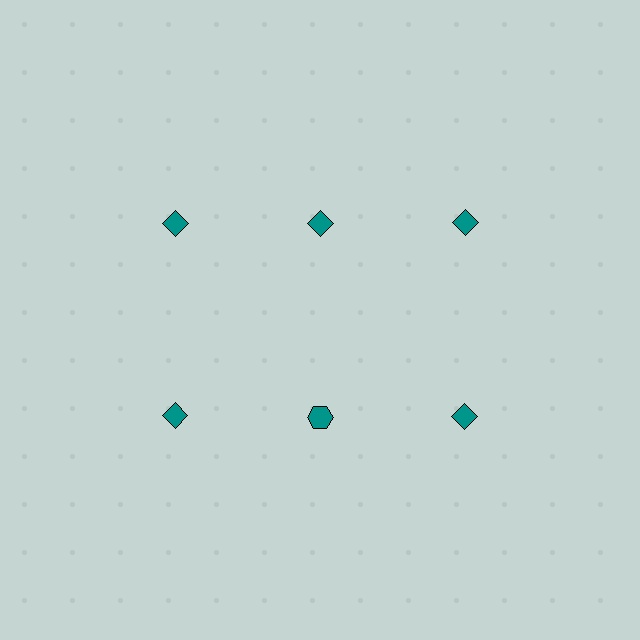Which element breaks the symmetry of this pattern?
The teal hexagon in the second row, second from left column breaks the symmetry. All other shapes are teal diamonds.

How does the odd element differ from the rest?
It has a different shape: hexagon instead of diamond.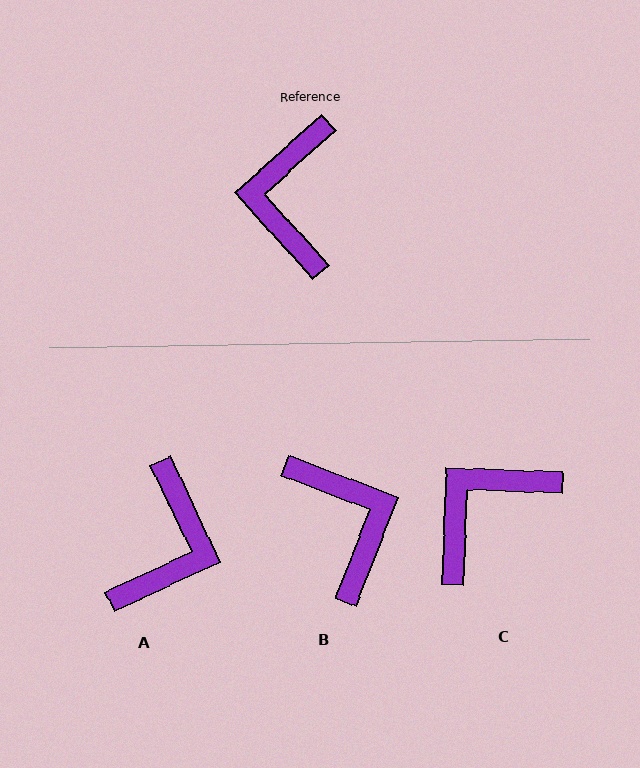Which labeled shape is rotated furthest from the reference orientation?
A, about 163 degrees away.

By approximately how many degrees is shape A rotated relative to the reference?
Approximately 163 degrees counter-clockwise.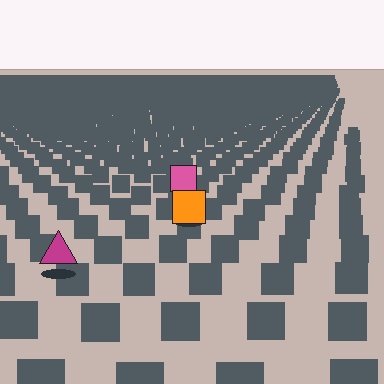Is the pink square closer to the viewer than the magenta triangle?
No. The magenta triangle is closer — you can tell from the texture gradient: the ground texture is coarser near it.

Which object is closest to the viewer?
The magenta triangle is closest. The texture marks near it are larger and more spread out.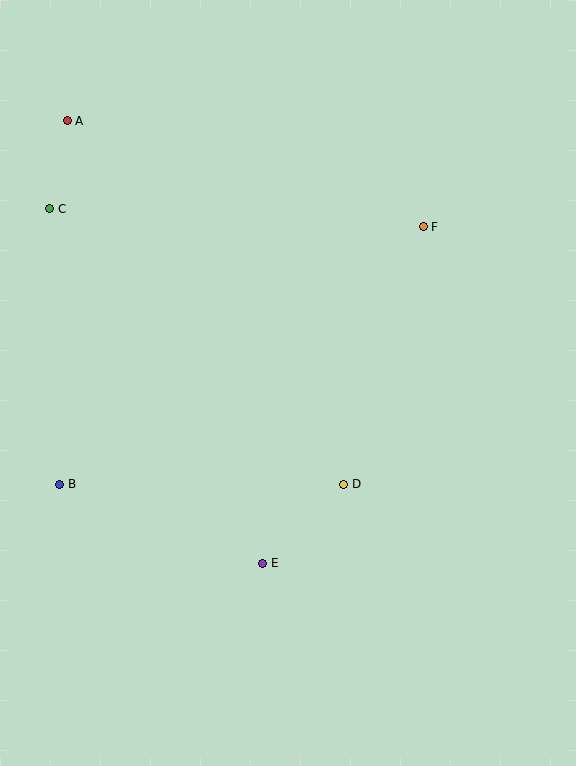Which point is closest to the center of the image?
Point D at (344, 484) is closest to the center.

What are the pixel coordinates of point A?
Point A is at (67, 121).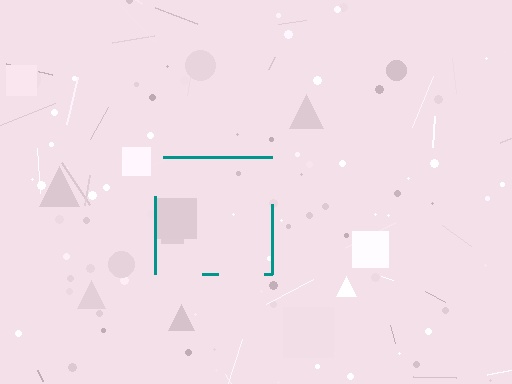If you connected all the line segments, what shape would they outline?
They would outline a square.